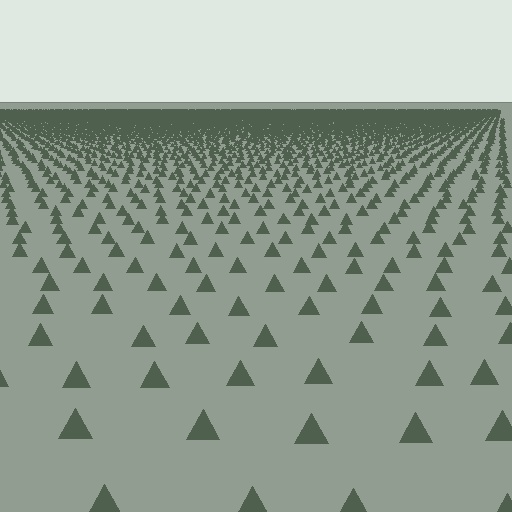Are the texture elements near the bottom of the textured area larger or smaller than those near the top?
Larger. Near the bottom, elements are closer to the viewer and appear at a bigger on-screen size.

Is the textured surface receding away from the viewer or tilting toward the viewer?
The surface is receding away from the viewer. Texture elements get smaller and denser toward the top.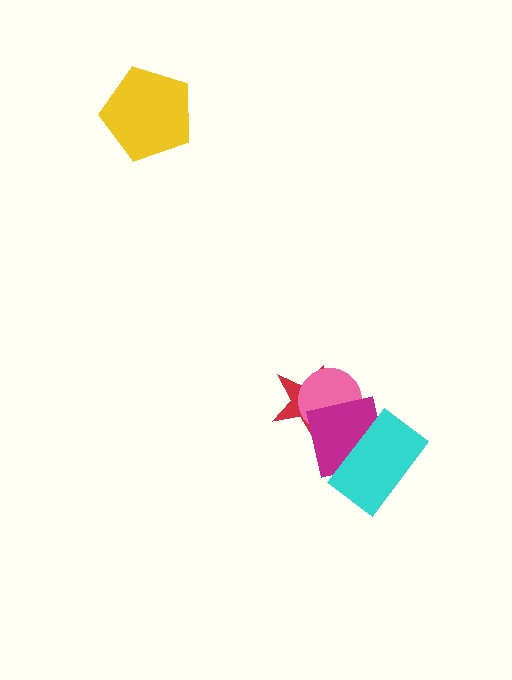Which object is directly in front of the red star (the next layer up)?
The pink circle is directly in front of the red star.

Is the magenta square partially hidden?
Yes, it is partially covered by another shape.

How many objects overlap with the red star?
2 objects overlap with the red star.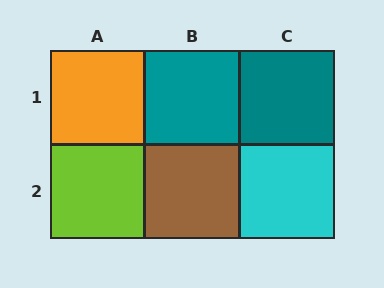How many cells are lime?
1 cell is lime.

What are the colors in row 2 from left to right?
Lime, brown, cyan.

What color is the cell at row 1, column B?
Teal.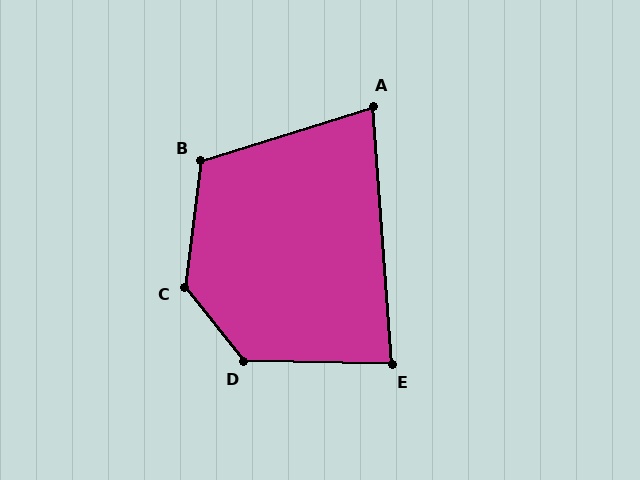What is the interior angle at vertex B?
Approximately 114 degrees (obtuse).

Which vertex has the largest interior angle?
C, at approximately 134 degrees.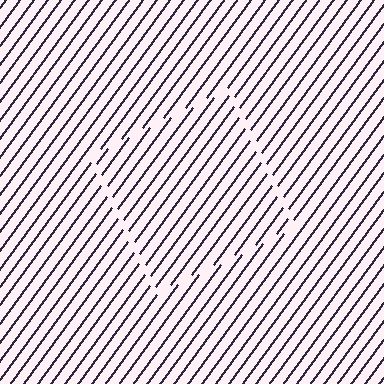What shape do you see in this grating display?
An illusory square. The interior of the shape contains the same grating, shifted by half a period — the contour is defined by the phase discontinuity where line-ends from the inner and outer gratings abut.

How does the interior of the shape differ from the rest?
The interior of the shape contains the same grating, shifted by half a period — the contour is defined by the phase discontinuity where line-ends from the inner and outer gratings abut.